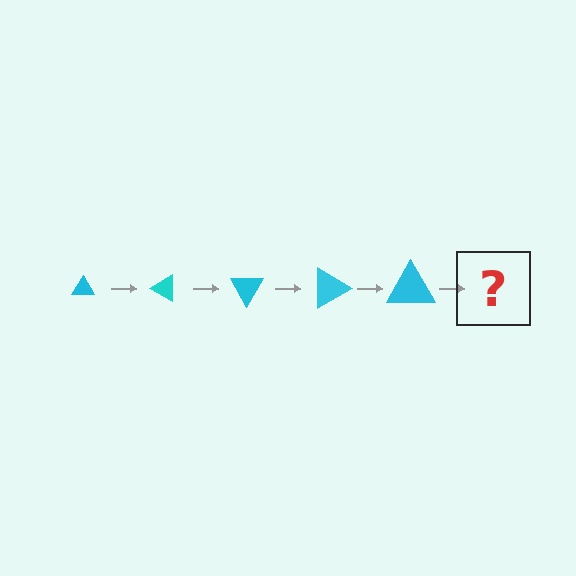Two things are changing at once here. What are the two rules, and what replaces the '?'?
The two rules are that the triangle grows larger each step and it rotates 30 degrees each step. The '?' should be a triangle, larger than the previous one and rotated 150 degrees from the start.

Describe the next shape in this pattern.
It should be a triangle, larger than the previous one and rotated 150 degrees from the start.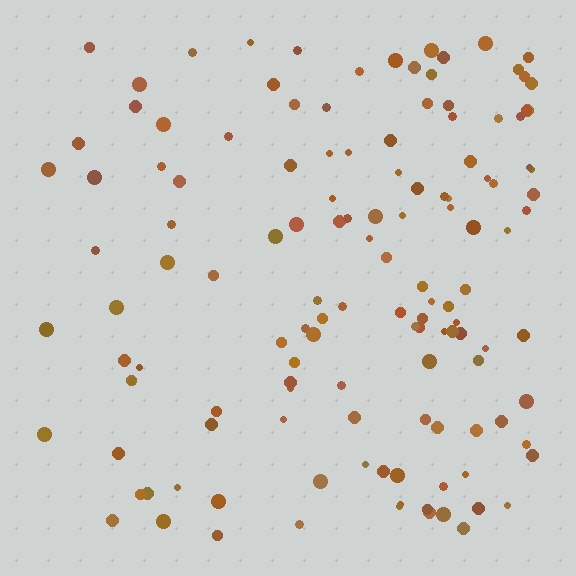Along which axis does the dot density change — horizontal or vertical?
Horizontal.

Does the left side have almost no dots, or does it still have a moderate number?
Still a moderate number, just noticeably fewer than the right.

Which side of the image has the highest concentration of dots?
The right.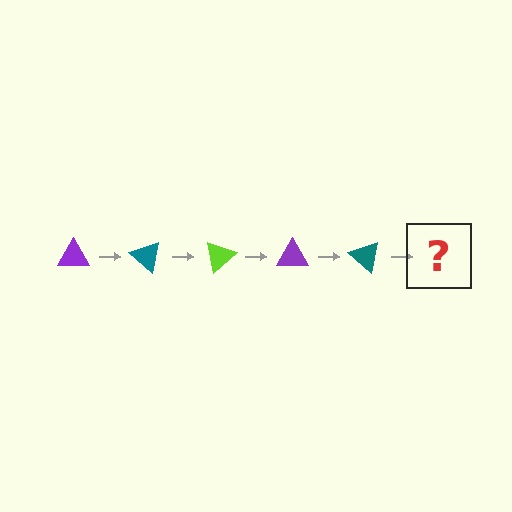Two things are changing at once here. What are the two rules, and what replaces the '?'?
The two rules are that it rotates 40 degrees each step and the color cycles through purple, teal, and lime. The '?' should be a lime triangle, rotated 200 degrees from the start.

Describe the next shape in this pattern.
It should be a lime triangle, rotated 200 degrees from the start.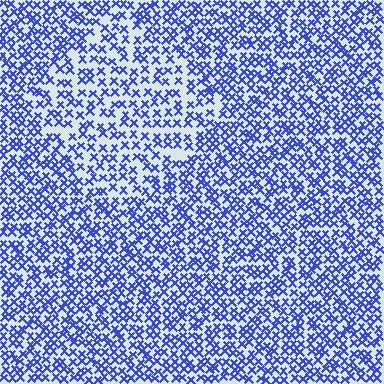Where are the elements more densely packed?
The elements are more densely packed outside the diamond boundary.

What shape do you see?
I see a diamond.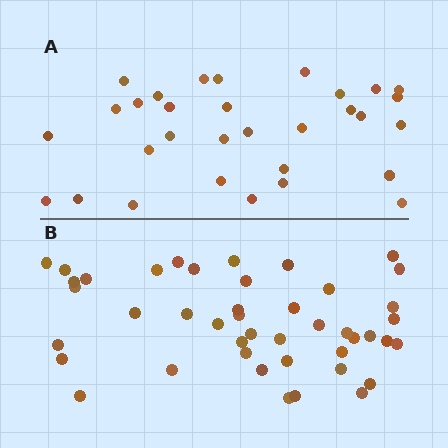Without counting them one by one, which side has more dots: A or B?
Region B (the bottom region) has more dots.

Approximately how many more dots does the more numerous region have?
Region B has approximately 15 more dots than region A.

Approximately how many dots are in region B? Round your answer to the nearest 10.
About 40 dots. (The exact count is 44, which rounds to 40.)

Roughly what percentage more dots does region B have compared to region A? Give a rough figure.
About 40% more.